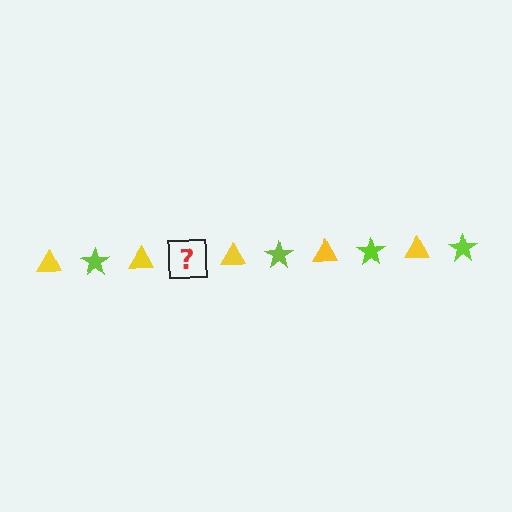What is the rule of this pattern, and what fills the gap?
The rule is that the pattern alternates between yellow triangle and lime star. The gap should be filled with a lime star.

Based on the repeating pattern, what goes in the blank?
The blank should be a lime star.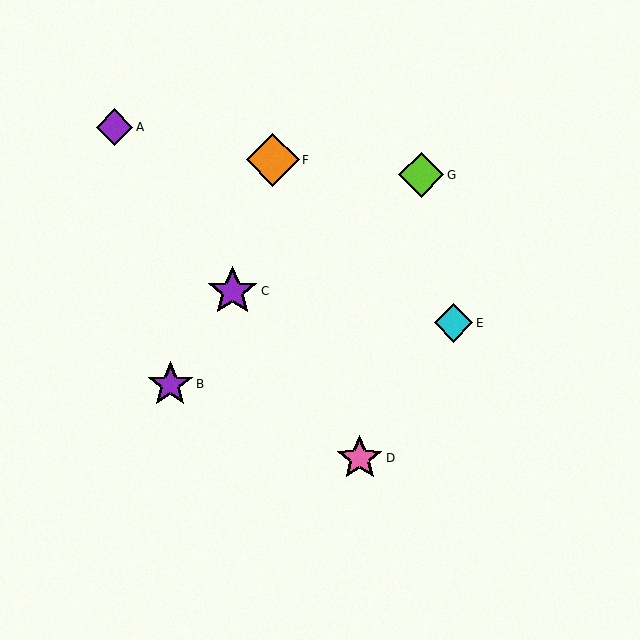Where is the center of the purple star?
The center of the purple star is at (232, 291).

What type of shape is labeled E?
Shape E is a cyan diamond.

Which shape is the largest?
The orange diamond (labeled F) is the largest.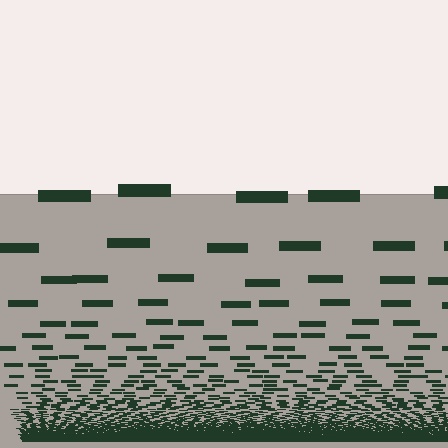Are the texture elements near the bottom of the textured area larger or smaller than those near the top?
Smaller. The gradient is inverted — elements near the bottom are smaller and denser.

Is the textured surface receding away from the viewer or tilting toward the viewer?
The surface appears to tilt toward the viewer. Texture elements get larger and sparser toward the top.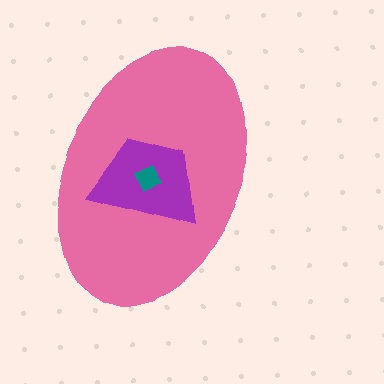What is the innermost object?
The teal diamond.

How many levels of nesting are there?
3.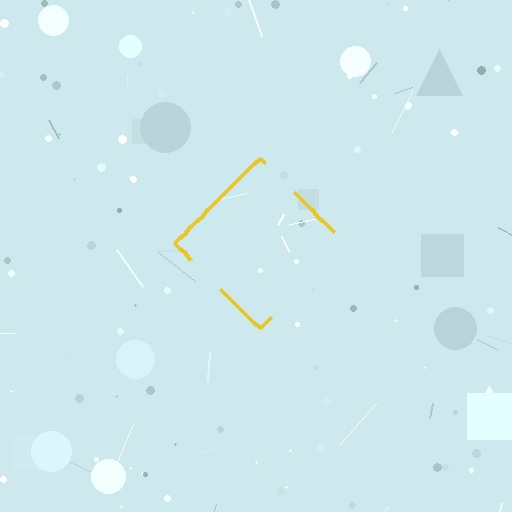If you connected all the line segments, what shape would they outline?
They would outline a diamond.